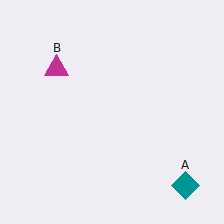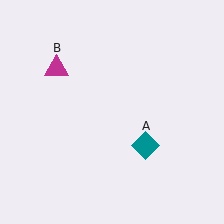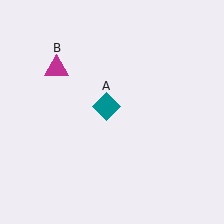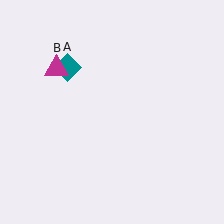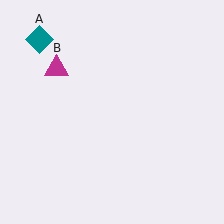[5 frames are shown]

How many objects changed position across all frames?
1 object changed position: teal diamond (object A).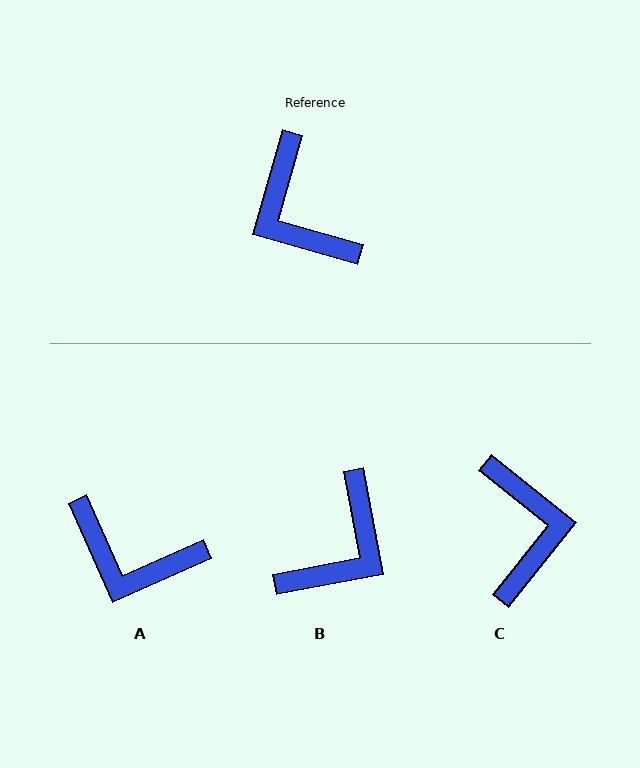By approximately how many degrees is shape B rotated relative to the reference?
Approximately 117 degrees counter-clockwise.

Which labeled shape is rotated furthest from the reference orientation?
C, about 157 degrees away.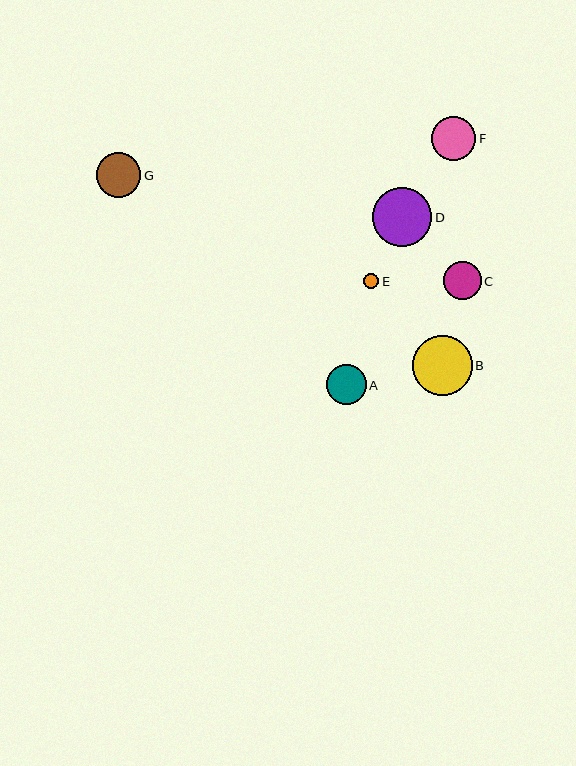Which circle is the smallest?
Circle E is the smallest with a size of approximately 15 pixels.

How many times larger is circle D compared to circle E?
Circle D is approximately 3.9 times the size of circle E.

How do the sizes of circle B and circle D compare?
Circle B and circle D are approximately the same size.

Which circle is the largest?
Circle B is the largest with a size of approximately 60 pixels.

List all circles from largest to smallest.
From largest to smallest: B, D, G, F, A, C, E.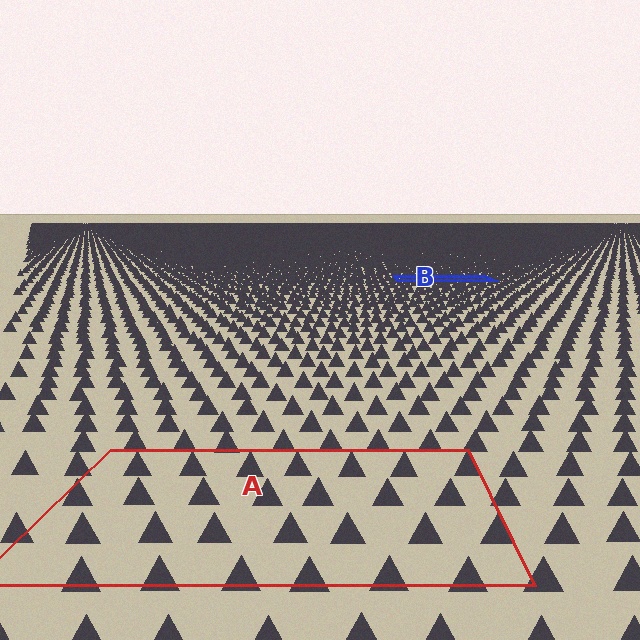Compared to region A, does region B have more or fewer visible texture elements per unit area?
Region B has more texture elements per unit area — they are packed more densely because it is farther away.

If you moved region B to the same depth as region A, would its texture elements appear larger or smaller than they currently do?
They would appear larger. At a closer depth, the same texture elements are projected at a bigger on-screen size.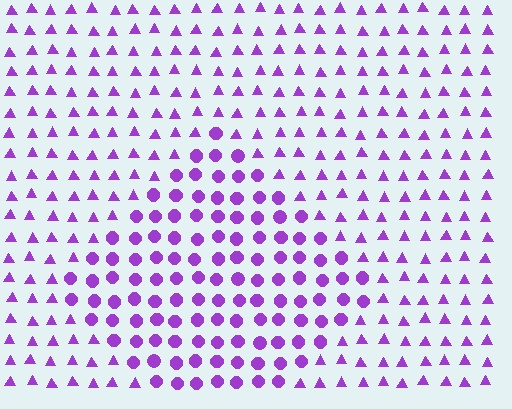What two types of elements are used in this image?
The image uses circles inside the diamond region and triangles outside it.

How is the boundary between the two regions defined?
The boundary is defined by a change in element shape: circles inside vs. triangles outside. All elements share the same color and spacing.